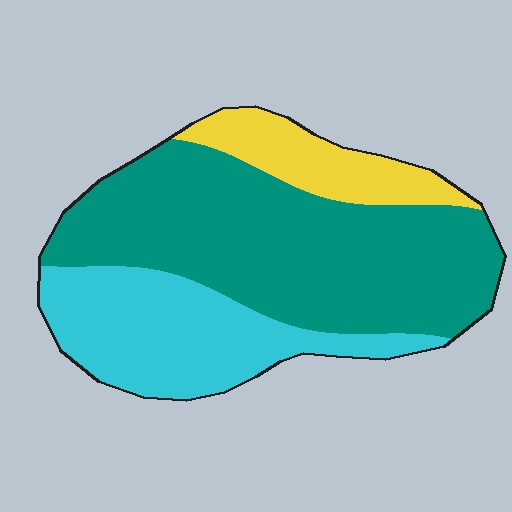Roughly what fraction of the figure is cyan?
Cyan covers around 30% of the figure.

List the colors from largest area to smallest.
From largest to smallest: teal, cyan, yellow.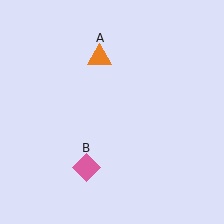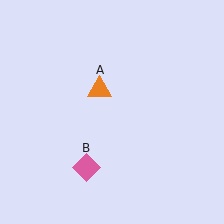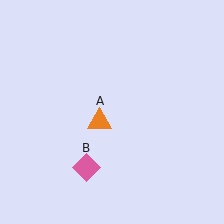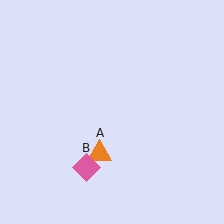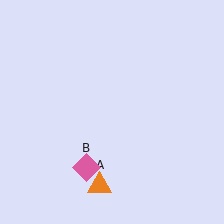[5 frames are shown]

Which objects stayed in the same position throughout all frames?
Pink diamond (object B) remained stationary.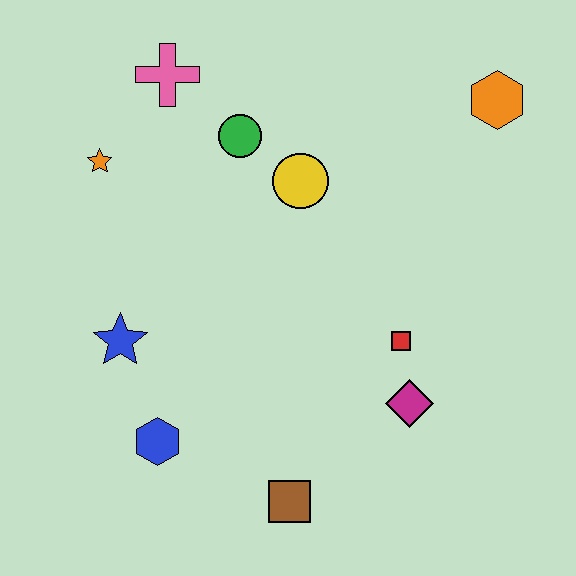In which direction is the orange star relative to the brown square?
The orange star is above the brown square.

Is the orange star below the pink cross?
Yes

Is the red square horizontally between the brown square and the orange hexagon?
Yes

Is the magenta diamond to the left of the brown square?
No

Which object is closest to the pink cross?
The green circle is closest to the pink cross.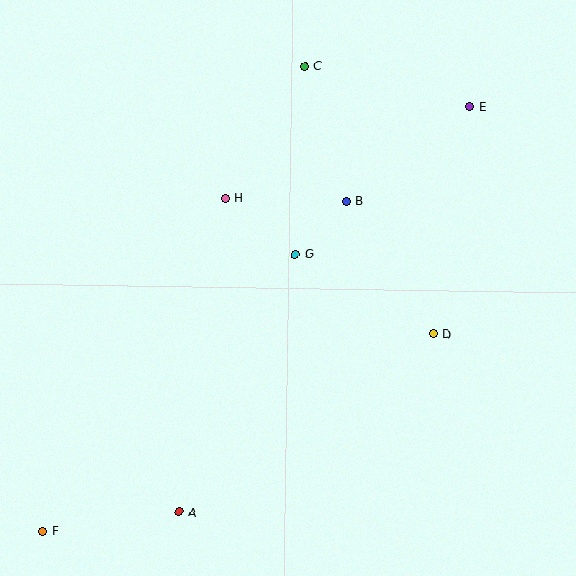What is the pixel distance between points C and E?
The distance between C and E is 170 pixels.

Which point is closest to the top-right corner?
Point E is closest to the top-right corner.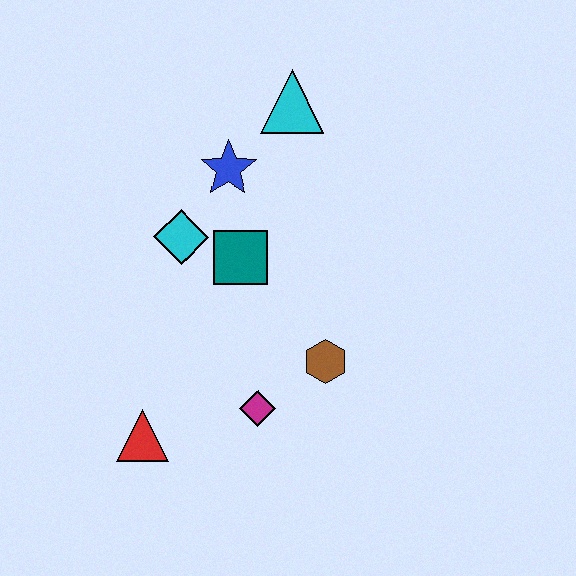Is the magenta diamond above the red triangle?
Yes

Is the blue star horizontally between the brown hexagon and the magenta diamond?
No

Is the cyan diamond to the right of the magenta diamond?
No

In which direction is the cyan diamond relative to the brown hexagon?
The cyan diamond is to the left of the brown hexagon.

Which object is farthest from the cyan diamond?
The red triangle is farthest from the cyan diamond.